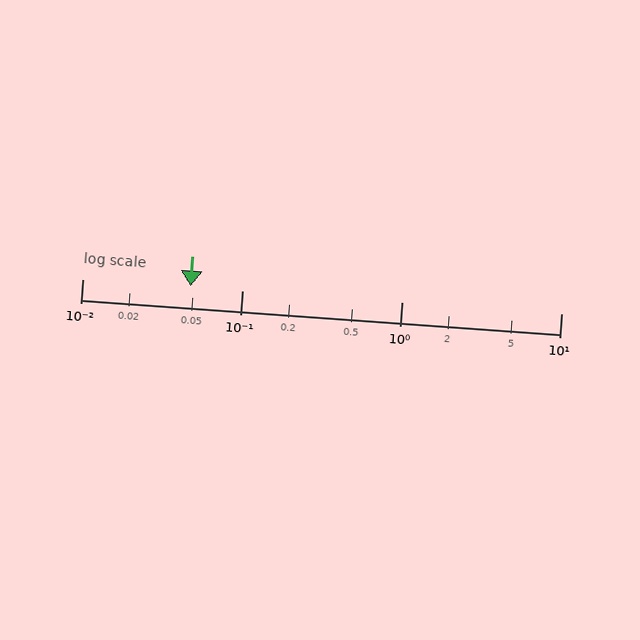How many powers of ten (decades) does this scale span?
The scale spans 3 decades, from 0.01 to 10.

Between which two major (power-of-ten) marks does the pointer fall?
The pointer is between 0.01 and 0.1.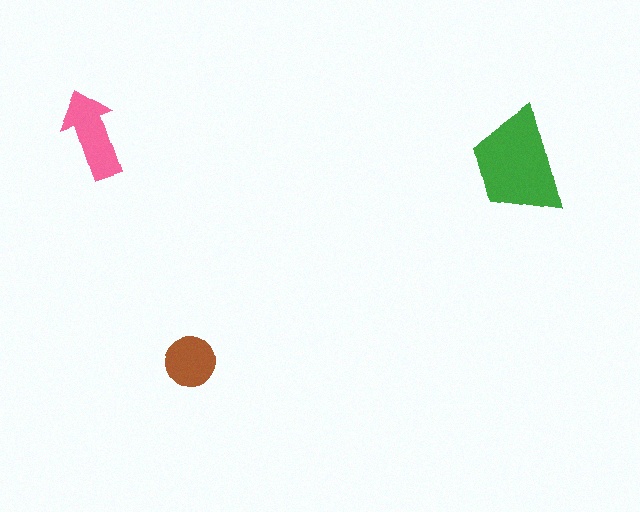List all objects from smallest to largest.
The brown circle, the pink arrow, the green trapezoid.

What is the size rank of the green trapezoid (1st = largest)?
1st.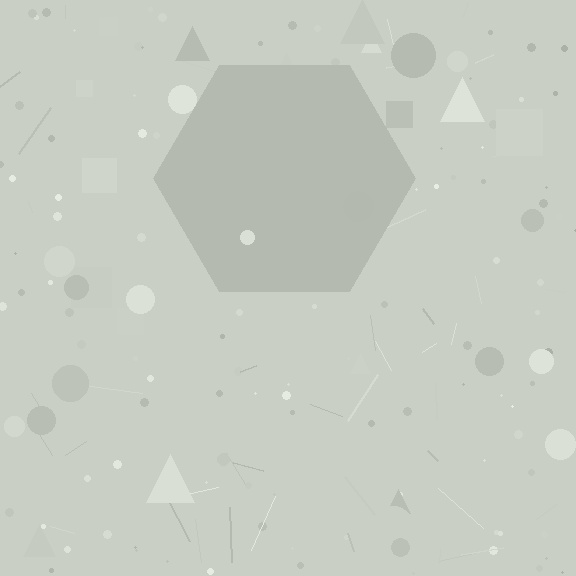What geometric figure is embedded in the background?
A hexagon is embedded in the background.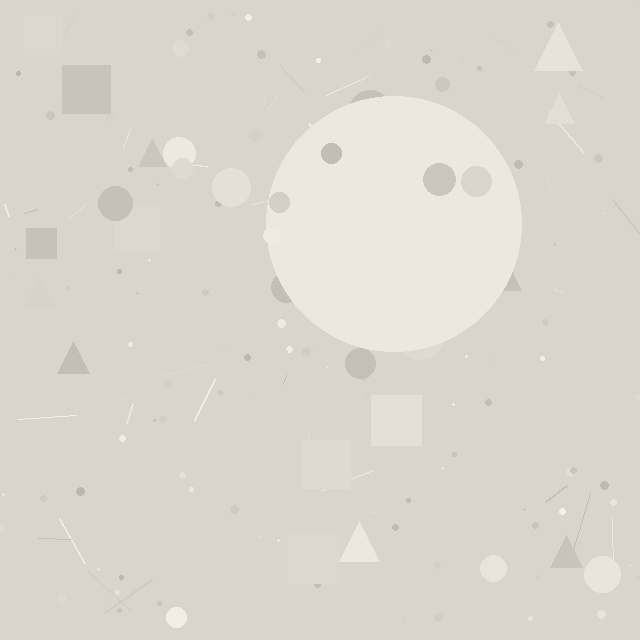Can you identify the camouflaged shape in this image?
The camouflaged shape is a circle.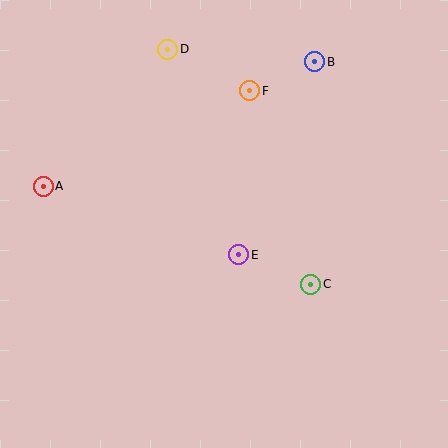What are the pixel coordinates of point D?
Point D is at (168, 49).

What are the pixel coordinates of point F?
Point F is at (250, 91).